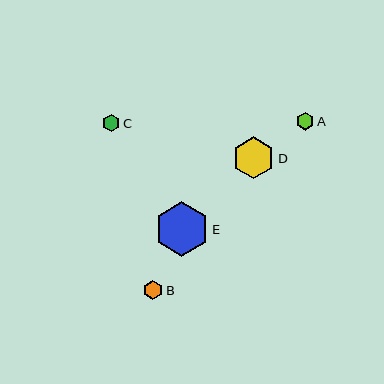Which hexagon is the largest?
Hexagon E is the largest with a size of approximately 55 pixels.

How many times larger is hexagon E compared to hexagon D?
Hexagon E is approximately 1.3 times the size of hexagon D.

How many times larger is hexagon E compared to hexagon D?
Hexagon E is approximately 1.3 times the size of hexagon D.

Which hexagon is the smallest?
Hexagon C is the smallest with a size of approximately 17 pixels.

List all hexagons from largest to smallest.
From largest to smallest: E, D, B, A, C.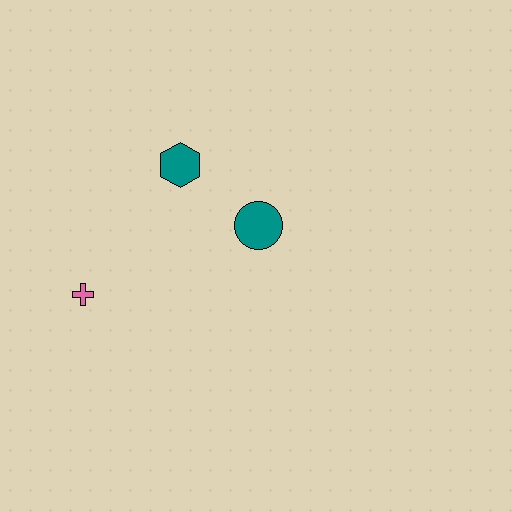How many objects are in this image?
There are 3 objects.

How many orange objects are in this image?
There are no orange objects.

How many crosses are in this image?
There is 1 cross.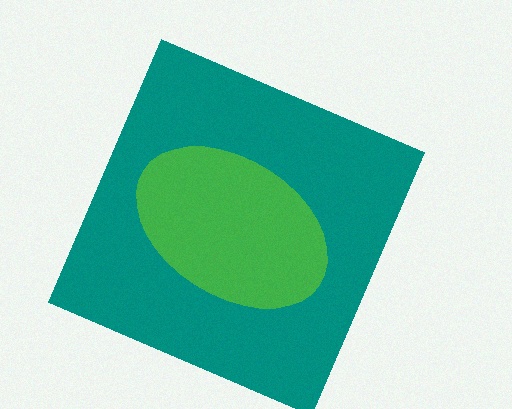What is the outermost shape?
The teal square.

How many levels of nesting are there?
2.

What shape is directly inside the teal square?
The green ellipse.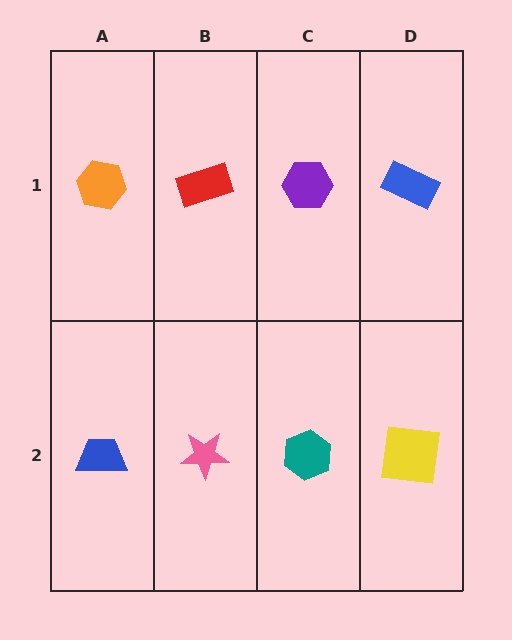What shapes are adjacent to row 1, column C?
A teal hexagon (row 2, column C), a red rectangle (row 1, column B), a blue rectangle (row 1, column D).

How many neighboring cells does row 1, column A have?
2.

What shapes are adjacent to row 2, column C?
A purple hexagon (row 1, column C), a pink star (row 2, column B), a yellow square (row 2, column D).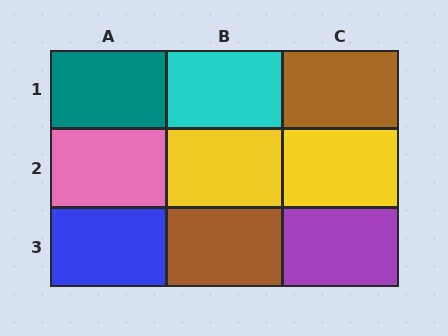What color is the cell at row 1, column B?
Cyan.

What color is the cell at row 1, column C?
Brown.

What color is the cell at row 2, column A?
Pink.